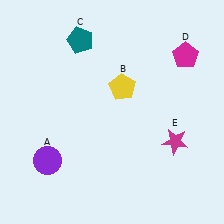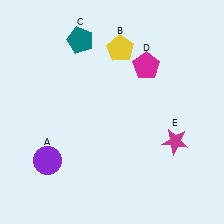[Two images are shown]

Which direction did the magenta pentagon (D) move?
The magenta pentagon (D) moved left.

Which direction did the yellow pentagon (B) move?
The yellow pentagon (B) moved up.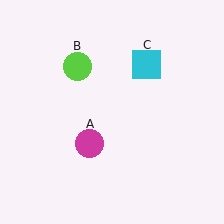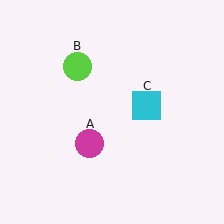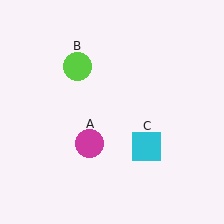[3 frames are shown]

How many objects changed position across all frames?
1 object changed position: cyan square (object C).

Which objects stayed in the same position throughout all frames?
Magenta circle (object A) and lime circle (object B) remained stationary.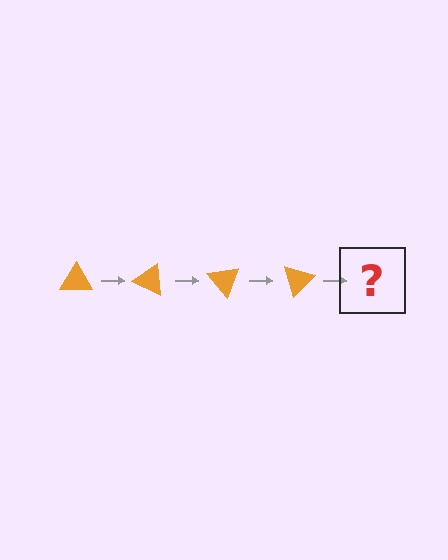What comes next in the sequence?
The next element should be an orange triangle rotated 100 degrees.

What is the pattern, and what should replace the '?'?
The pattern is that the triangle rotates 25 degrees each step. The '?' should be an orange triangle rotated 100 degrees.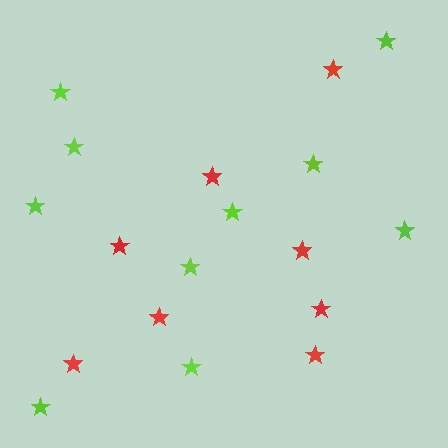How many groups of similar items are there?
There are 2 groups: one group of red stars (8) and one group of lime stars (10).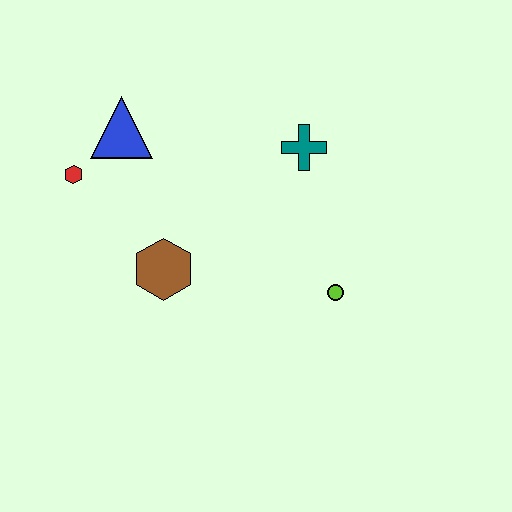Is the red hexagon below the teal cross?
Yes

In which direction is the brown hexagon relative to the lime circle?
The brown hexagon is to the left of the lime circle.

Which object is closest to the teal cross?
The lime circle is closest to the teal cross.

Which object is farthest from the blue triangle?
The lime circle is farthest from the blue triangle.